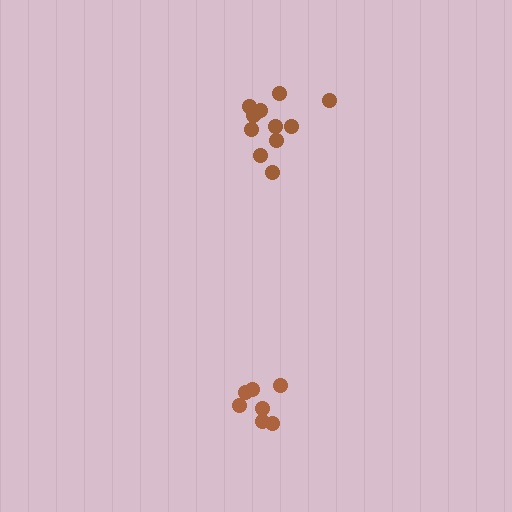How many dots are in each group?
Group 1: 7 dots, Group 2: 12 dots (19 total).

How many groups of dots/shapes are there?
There are 2 groups.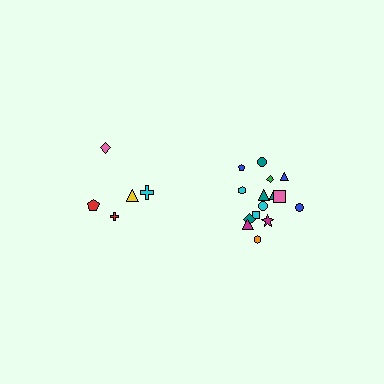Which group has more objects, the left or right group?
The right group.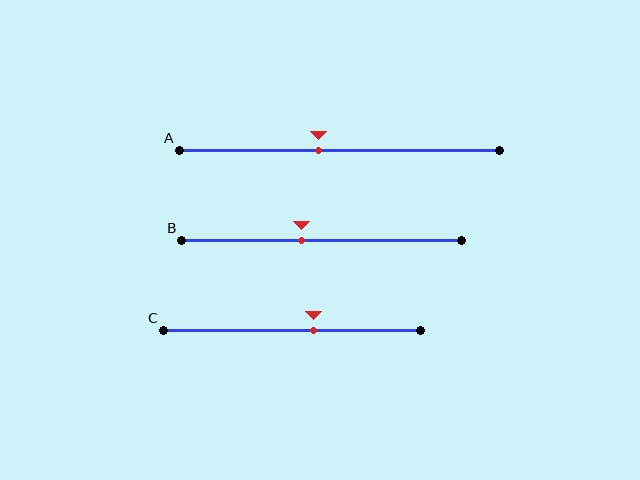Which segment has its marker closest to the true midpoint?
Segment A has its marker closest to the true midpoint.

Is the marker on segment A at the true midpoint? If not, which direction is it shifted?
No, the marker on segment A is shifted to the left by about 6% of the segment length.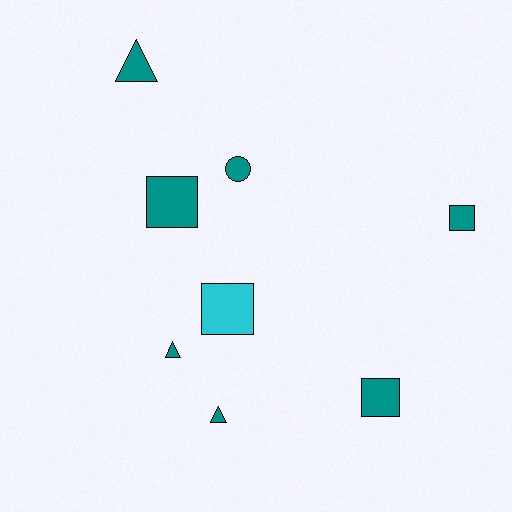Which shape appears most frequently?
Square, with 4 objects.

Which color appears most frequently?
Teal, with 7 objects.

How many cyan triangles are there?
There are no cyan triangles.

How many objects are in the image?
There are 8 objects.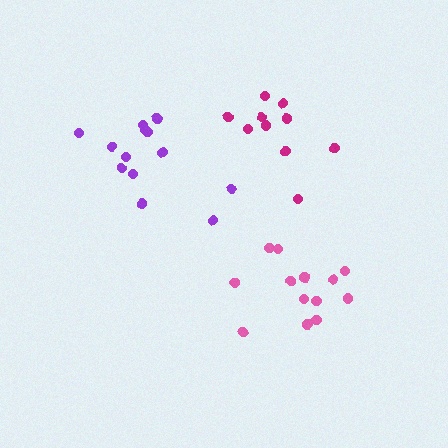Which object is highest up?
The magenta cluster is topmost.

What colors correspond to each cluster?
The clusters are colored: pink, magenta, purple.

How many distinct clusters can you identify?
There are 3 distinct clusters.